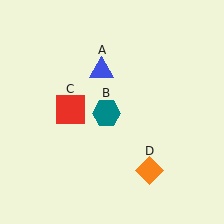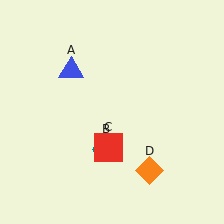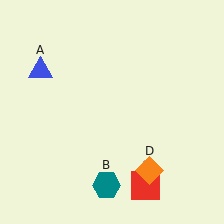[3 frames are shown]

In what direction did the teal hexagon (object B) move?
The teal hexagon (object B) moved down.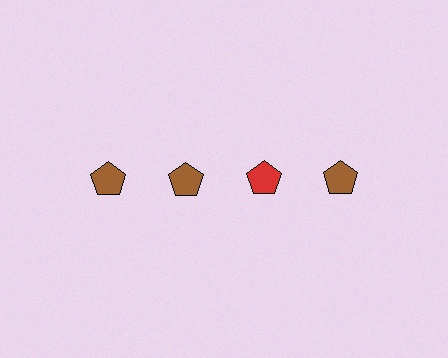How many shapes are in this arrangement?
There are 4 shapes arranged in a grid pattern.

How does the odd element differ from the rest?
It has a different color: red instead of brown.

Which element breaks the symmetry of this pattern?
The red pentagon in the top row, center column breaks the symmetry. All other shapes are brown pentagons.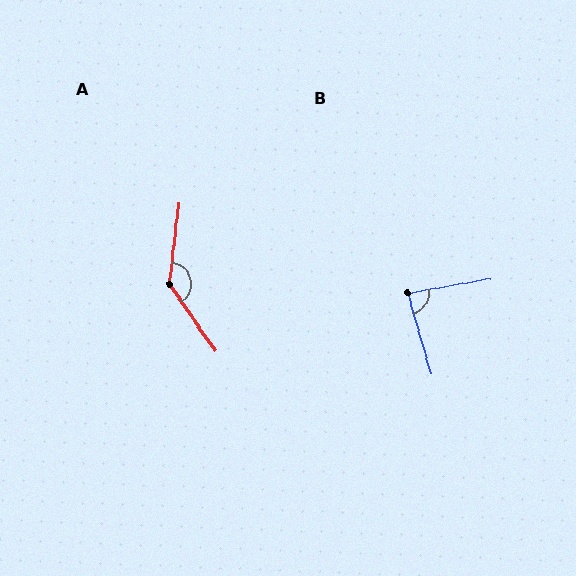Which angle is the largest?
A, at approximately 139 degrees.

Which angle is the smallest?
B, at approximately 83 degrees.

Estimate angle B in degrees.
Approximately 83 degrees.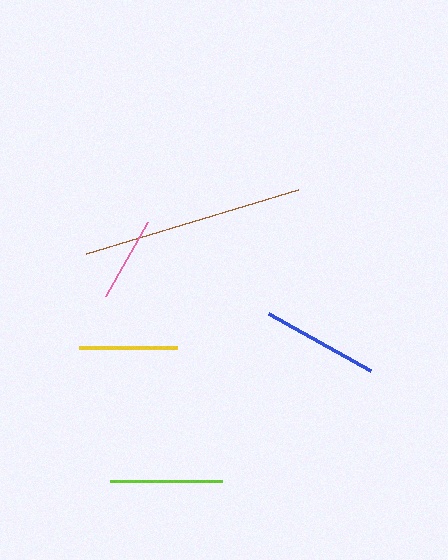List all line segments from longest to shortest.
From longest to shortest: brown, blue, lime, yellow, pink.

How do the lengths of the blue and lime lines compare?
The blue and lime lines are approximately the same length.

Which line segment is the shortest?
The pink line is the shortest at approximately 85 pixels.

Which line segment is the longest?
The brown line is the longest at approximately 222 pixels.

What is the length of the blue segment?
The blue segment is approximately 117 pixels long.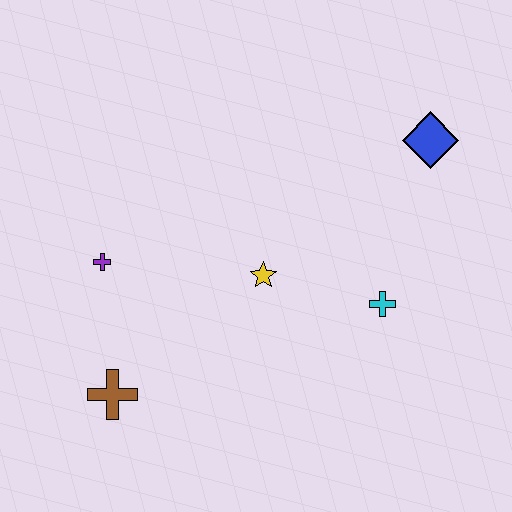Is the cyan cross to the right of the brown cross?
Yes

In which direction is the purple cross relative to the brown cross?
The purple cross is above the brown cross.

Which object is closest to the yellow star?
The cyan cross is closest to the yellow star.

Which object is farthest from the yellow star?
The blue diamond is farthest from the yellow star.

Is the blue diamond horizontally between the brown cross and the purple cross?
No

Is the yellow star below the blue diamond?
Yes